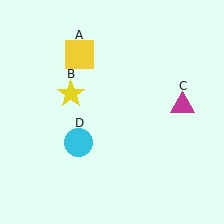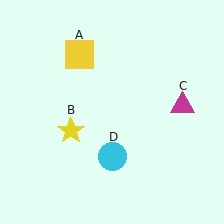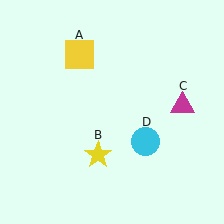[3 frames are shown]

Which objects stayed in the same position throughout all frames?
Yellow square (object A) and magenta triangle (object C) remained stationary.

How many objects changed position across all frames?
2 objects changed position: yellow star (object B), cyan circle (object D).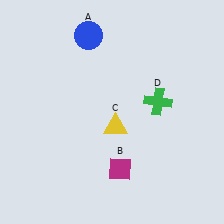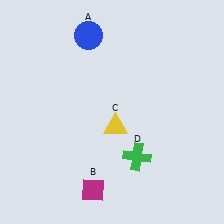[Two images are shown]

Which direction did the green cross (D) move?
The green cross (D) moved down.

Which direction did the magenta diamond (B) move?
The magenta diamond (B) moved left.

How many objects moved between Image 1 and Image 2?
2 objects moved between the two images.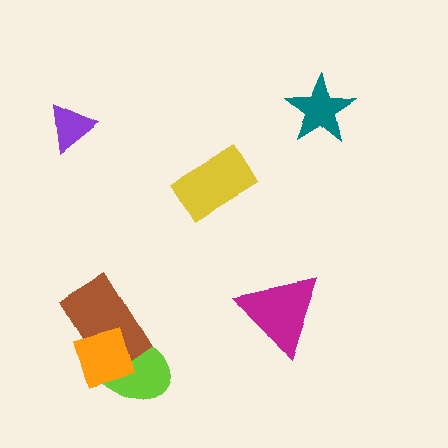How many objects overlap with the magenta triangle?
0 objects overlap with the magenta triangle.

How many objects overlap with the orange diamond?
2 objects overlap with the orange diamond.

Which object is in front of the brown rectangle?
The orange diamond is in front of the brown rectangle.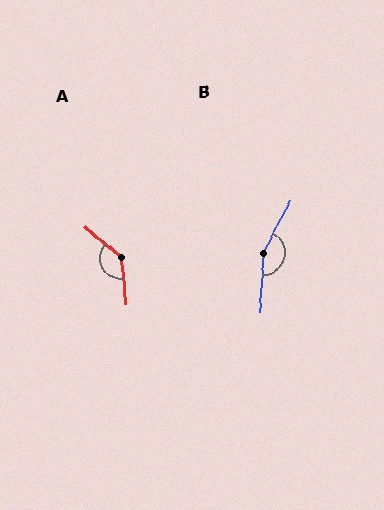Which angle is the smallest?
A, at approximately 135 degrees.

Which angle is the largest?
B, at approximately 156 degrees.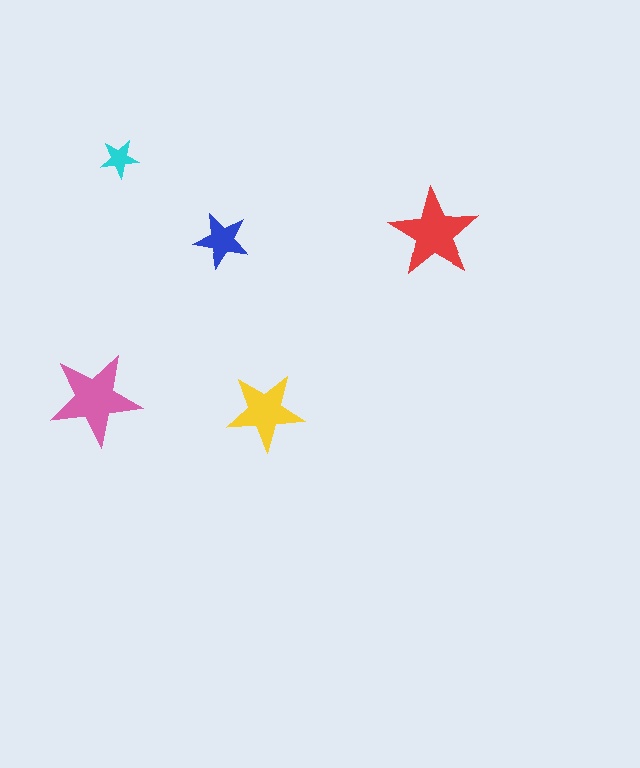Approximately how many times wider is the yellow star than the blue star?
About 1.5 times wider.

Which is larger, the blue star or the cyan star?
The blue one.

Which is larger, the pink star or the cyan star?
The pink one.